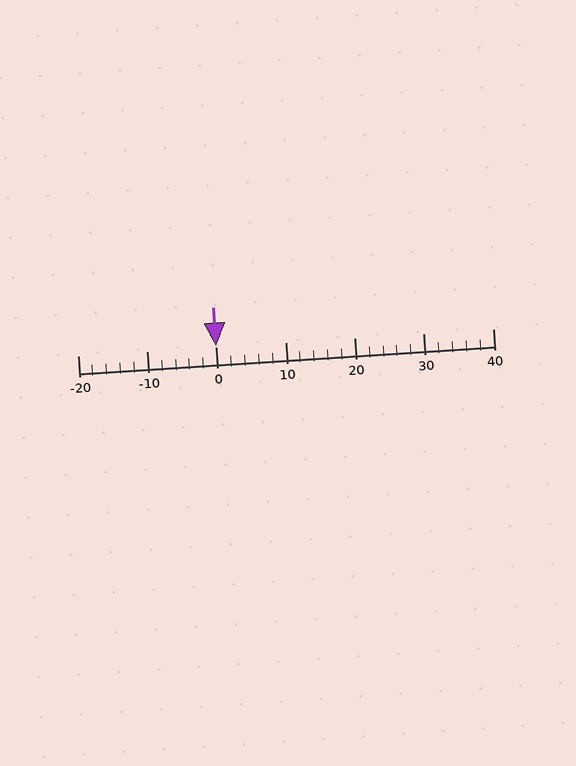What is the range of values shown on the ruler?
The ruler shows values from -20 to 40.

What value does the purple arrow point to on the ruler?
The purple arrow points to approximately 0.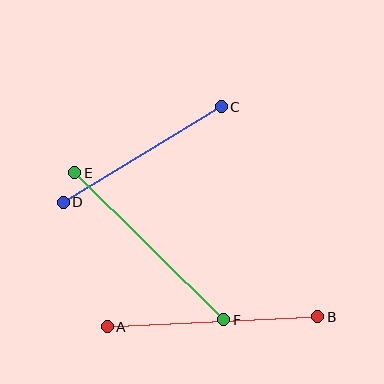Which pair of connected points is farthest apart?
Points A and B are farthest apart.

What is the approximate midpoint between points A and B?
The midpoint is at approximately (212, 322) pixels.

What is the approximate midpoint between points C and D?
The midpoint is at approximately (142, 155) pixels.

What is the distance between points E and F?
The distance is approximately 210 pixels.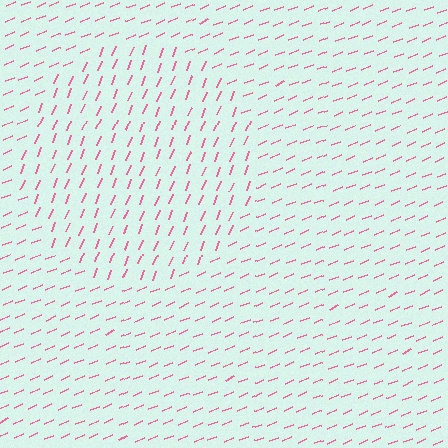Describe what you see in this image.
The image is filled with small pink line segments. A circle region in the image has lines oriented differently from the surrounding lines, creating a visible texture boundary.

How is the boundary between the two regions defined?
The boundary is defined purely by a change in line orientation (approximately 45 degrees difference). All lines are the same color and thickness.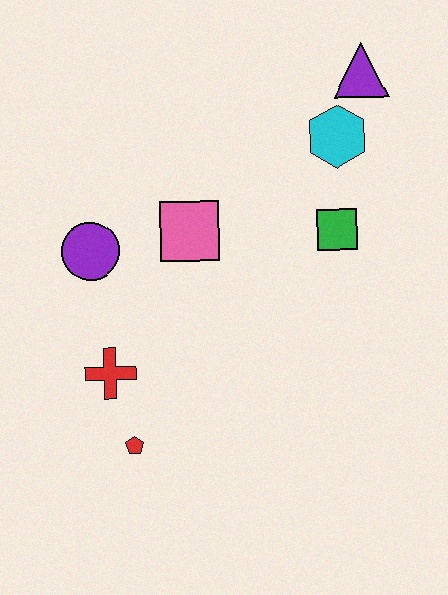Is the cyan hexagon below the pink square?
No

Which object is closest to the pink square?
The purple circle is closest to the pink square.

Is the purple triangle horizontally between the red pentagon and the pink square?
No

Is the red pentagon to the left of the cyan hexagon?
Yes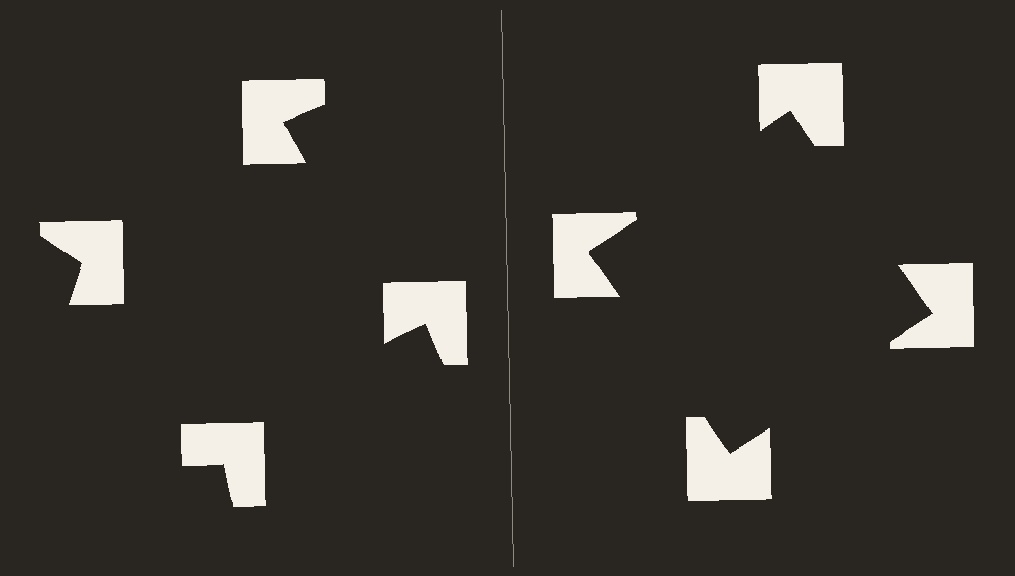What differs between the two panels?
The notched squares are positioned identically on both sides; only the wedge orientations differ. On the right they align to a square; on the left they are misaligned.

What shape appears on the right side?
An illusory square.